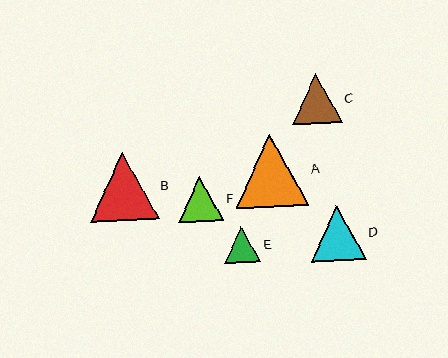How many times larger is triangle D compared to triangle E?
Triangle D is approximately 1.5 times the size of triangle E.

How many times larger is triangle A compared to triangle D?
Triangle A is approximately 1.3 times the size of triangle D.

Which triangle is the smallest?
Triangle E is the smallest with a size of approximately 36 pixels.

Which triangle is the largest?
Triangle A is the largest with a size of approximately 73 pixels.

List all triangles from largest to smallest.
From largest to smallest: A, B, D, C, F, E.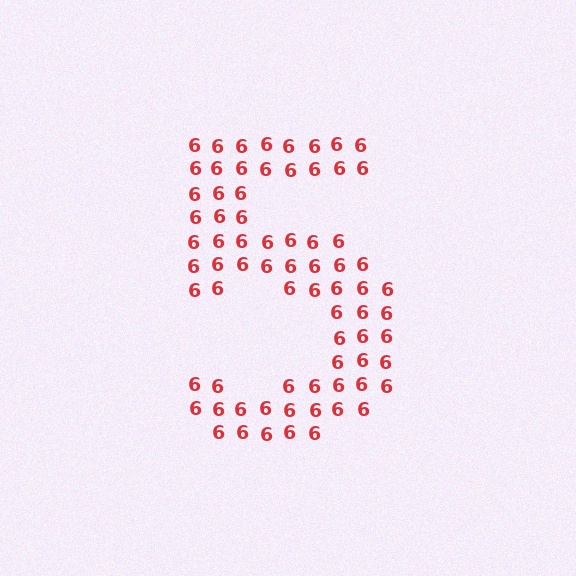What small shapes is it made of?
It is made of small digit 6's.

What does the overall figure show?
The overall figure shows the digit 5.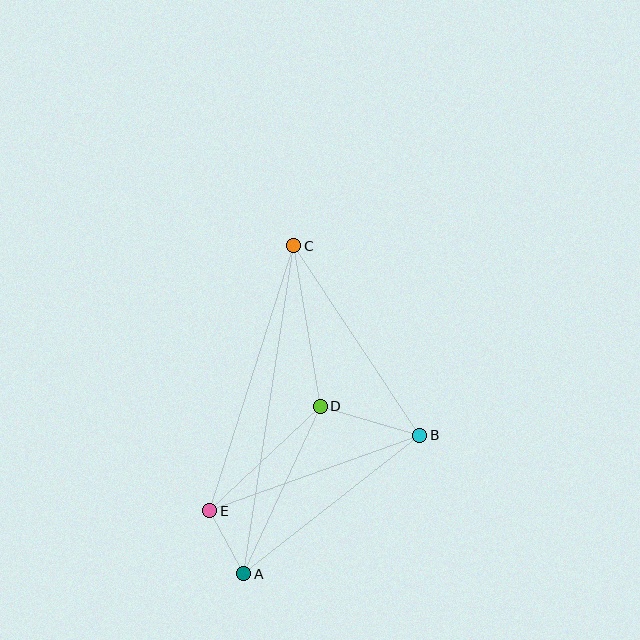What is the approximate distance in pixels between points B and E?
The distance between B and E is approximately 223 pixels.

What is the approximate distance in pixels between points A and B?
The distance between A and B is approximately 224 pixels.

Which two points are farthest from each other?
Points A and C are farthest from each other.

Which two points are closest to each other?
Points A and E are closest to each other.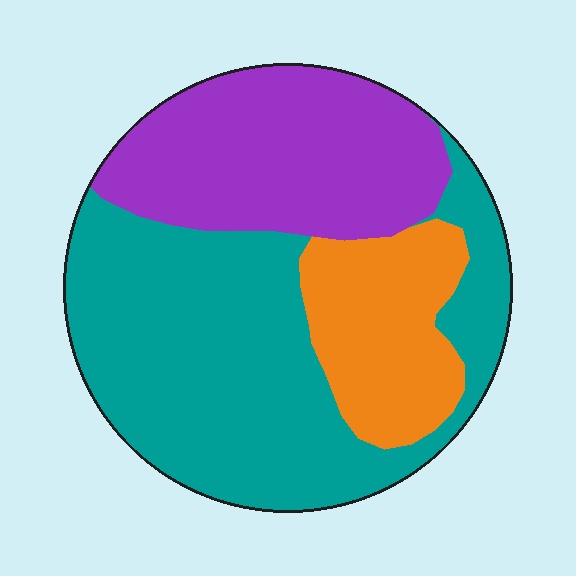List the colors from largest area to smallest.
From largest to smallest: teal, purple, orange.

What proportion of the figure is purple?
Purple covers around 30% of the figure.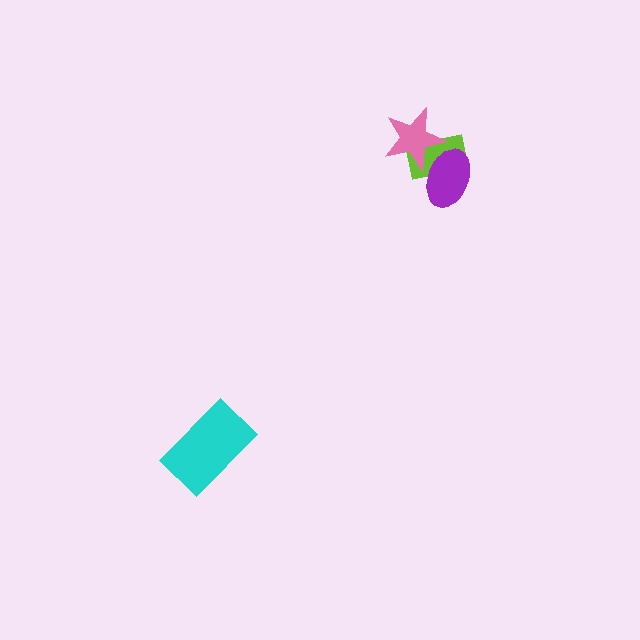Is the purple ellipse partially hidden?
No, no other shape covers it.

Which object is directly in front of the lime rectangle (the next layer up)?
The pink star is directly in front of the lime rectangle.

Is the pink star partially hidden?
Yes, it is partially covered by another shape.